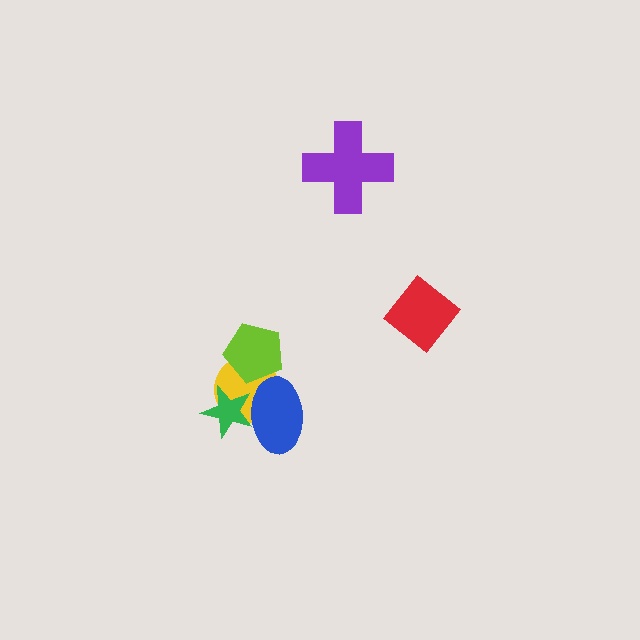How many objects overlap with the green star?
2 objects overlap with the green star.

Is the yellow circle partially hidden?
Yes, it is partially covered by another shape.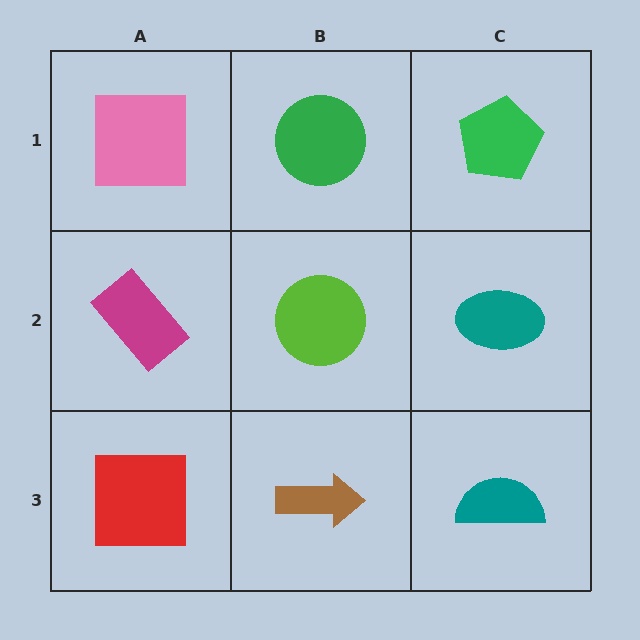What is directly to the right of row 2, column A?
A lime circle.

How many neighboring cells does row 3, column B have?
3.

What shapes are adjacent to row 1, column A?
A magenta rectangle (row 2, column A), a green circle (row 1, column B).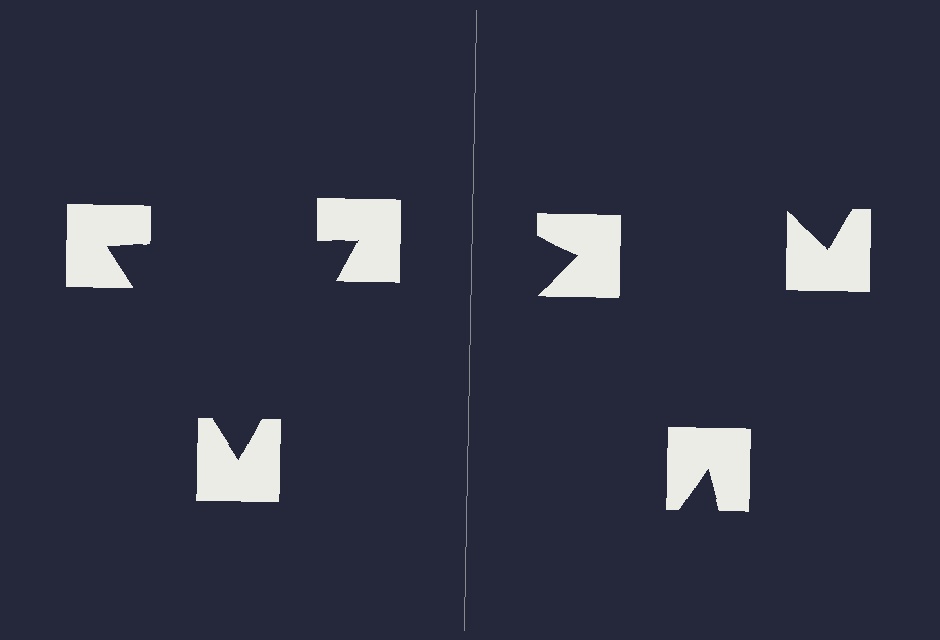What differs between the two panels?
The notched squares are positioned identically on both sides; only the wedge orientations differ. On the left they align to a triangle; on the right they are misaligned.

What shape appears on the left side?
An illusory triangle.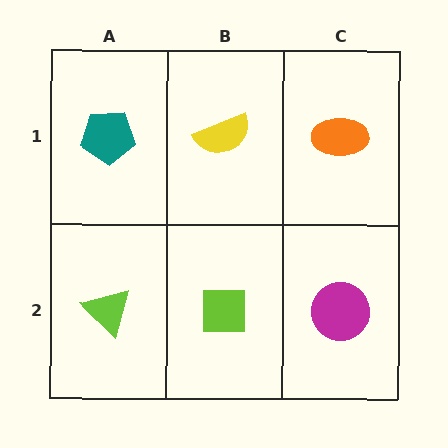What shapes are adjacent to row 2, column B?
A yellow semicircle (row 1, column B), a lime triangle (row 2, column A), a magenta circle (row 2, column C).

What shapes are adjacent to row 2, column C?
An orange ellipse (row 1, column C), a lime square (row 2, column B).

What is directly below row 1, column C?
A magenta circle.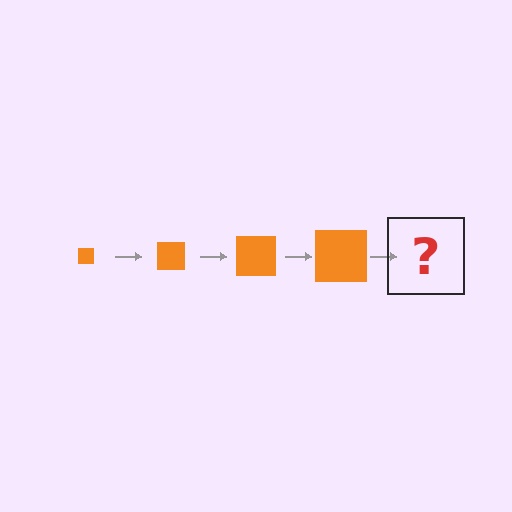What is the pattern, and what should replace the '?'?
The pattern is that the square gets progressively larger each step. The '?' should be an orange square, larger than the previous one.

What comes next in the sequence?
The next element should be an orange square, larger than the previous one.